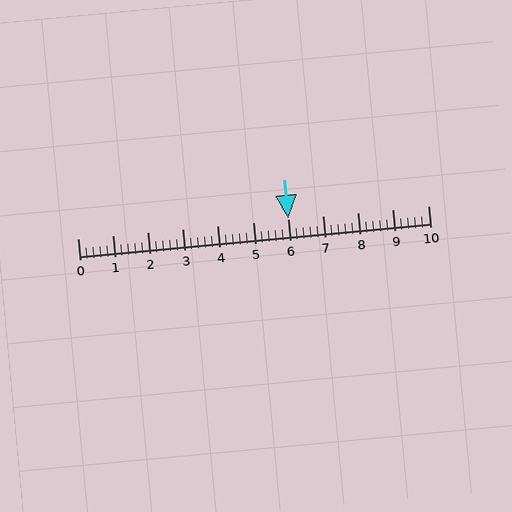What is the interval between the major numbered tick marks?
The major tick marks are spaced 1 units apart.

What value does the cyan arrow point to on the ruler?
The cyan arrow points to approximately 6.0.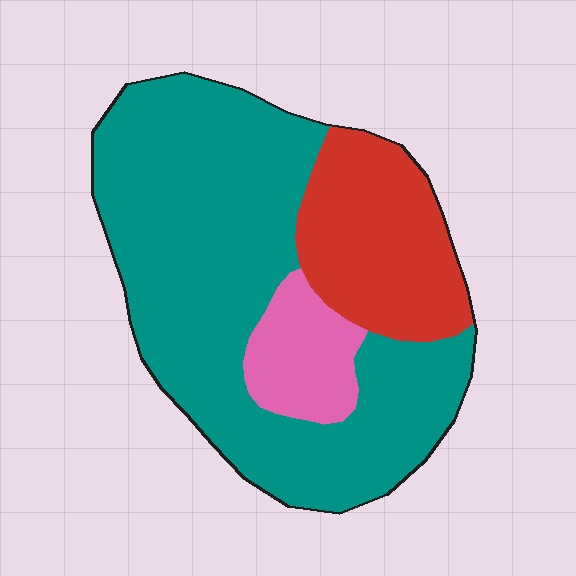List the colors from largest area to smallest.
From largest to smallest: teal, red, pink.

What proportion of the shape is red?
Red takes up less than a quarter of the shape.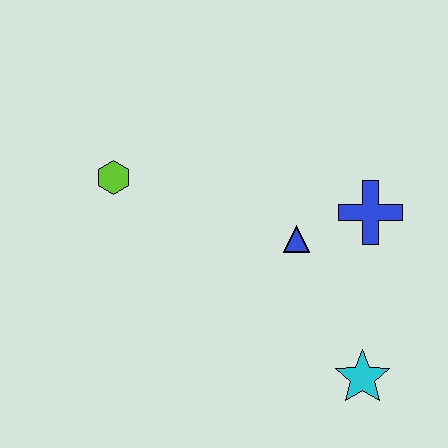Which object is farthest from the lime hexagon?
The cyan star is farthest from the lime hexagon.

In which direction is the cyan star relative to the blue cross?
The cyan star is below the blue cross.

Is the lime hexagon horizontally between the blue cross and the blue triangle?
No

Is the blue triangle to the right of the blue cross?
No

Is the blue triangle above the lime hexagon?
No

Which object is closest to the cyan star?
The blue triangle is closest to the cyan star.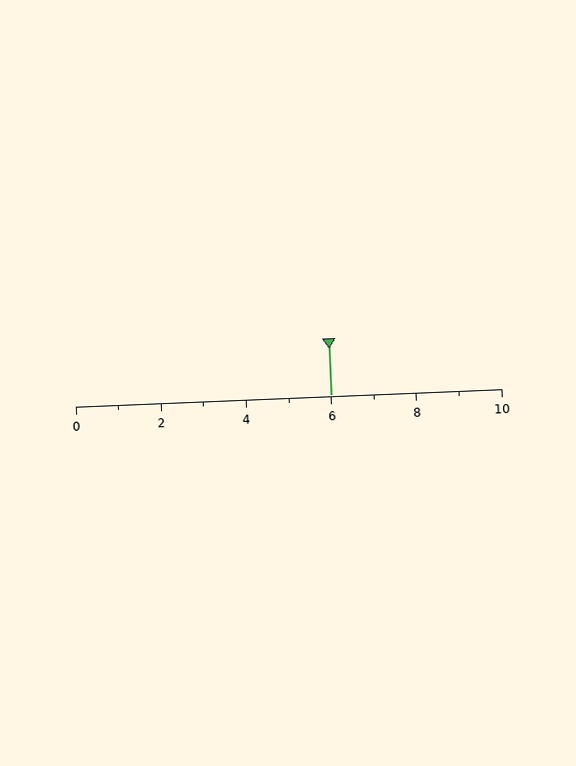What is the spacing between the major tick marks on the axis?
The major ticks are spaced 2 apart.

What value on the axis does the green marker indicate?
The marker indicates approximately 6.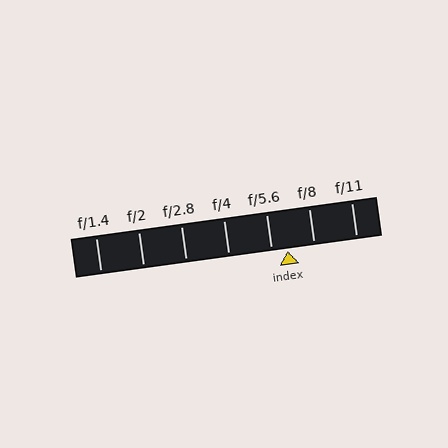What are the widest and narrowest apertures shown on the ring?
The widest aperture shown is f/1.4 and the narrowest is f/11.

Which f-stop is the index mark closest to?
The index mark is closest to f/5.6.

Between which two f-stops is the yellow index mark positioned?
The index mark is between f/5.6 and f/8.